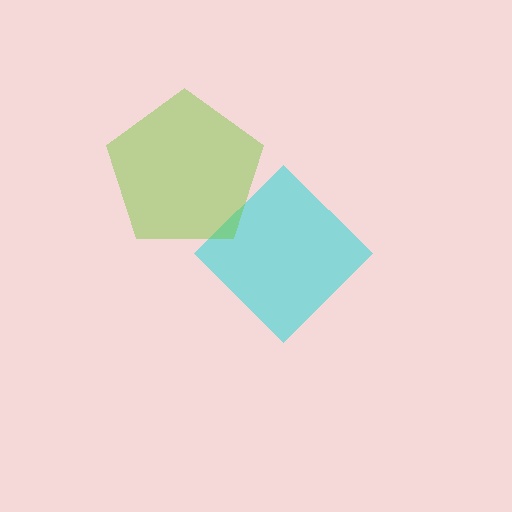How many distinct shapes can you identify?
There are 2 distinct shapes: a cyan diamond, a lime pentagon.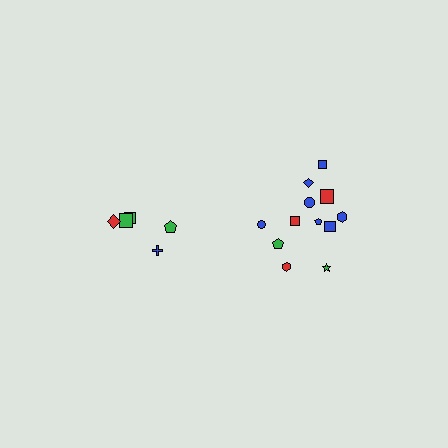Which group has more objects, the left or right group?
The right group.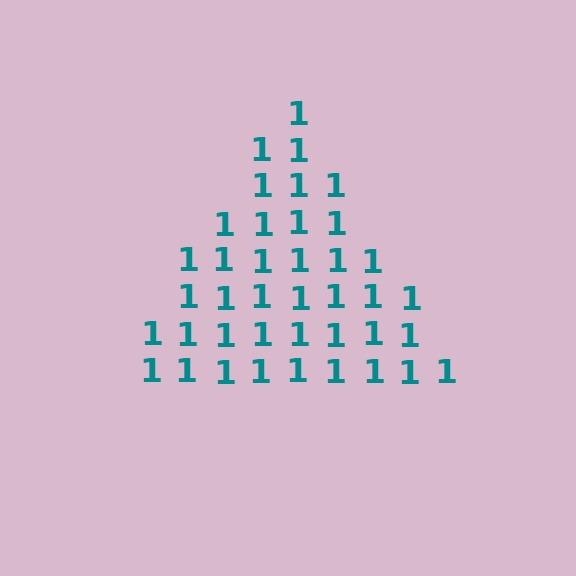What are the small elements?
The small elements are digit 1's.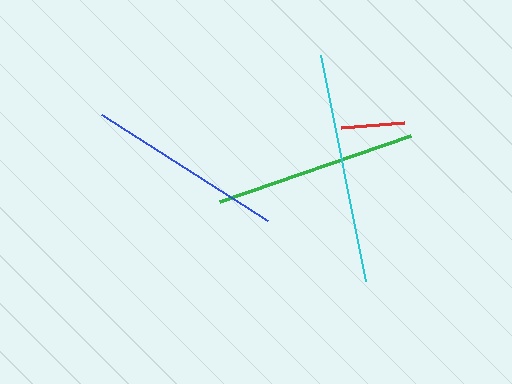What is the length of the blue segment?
The blue segment is approximately 197 pixels long.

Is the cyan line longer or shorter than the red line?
The cyan line is longer than the red line.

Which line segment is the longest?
The cyan line is the longest at approximately 230 pixels.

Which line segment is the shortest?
The red line is the shortest at approximately 64 pixels.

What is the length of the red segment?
The red segment is approximately 64 pixels long.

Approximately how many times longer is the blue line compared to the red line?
The blue line is approximately 3.1 times the length of the red line.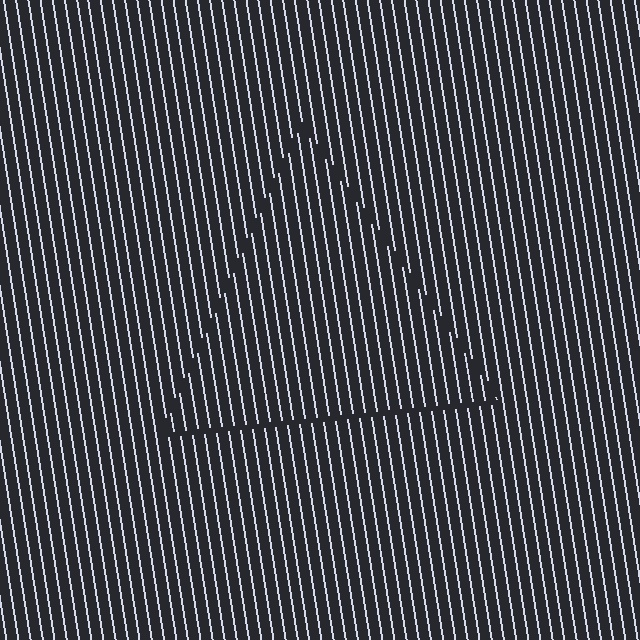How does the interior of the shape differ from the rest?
The interior of the shape contains the same grating, shifted by half a period — the contour is defined by the phase discontinuity where line-ends from the inner and outer gratings abut.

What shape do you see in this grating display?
An illusory triangle. The interior of the shape contains the same grating, shifted by half a period — the contour is defined by the phase discontinuity where line-ends from the inner and outer gratings abut.